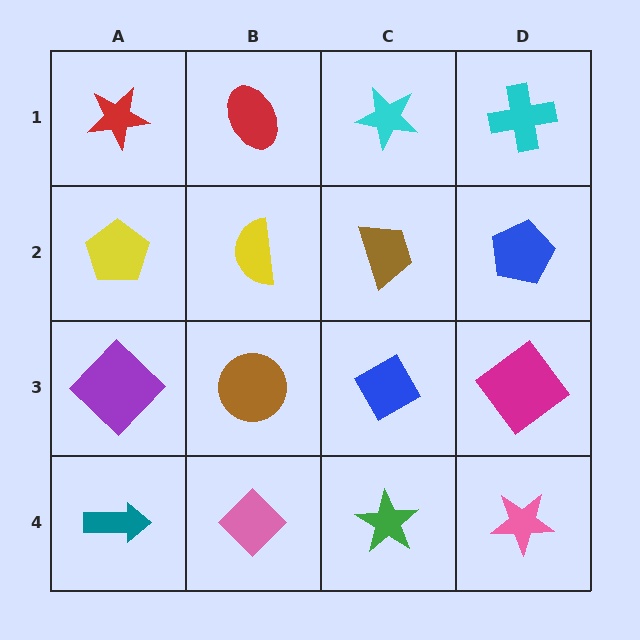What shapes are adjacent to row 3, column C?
A brown trapezoid (row 2, column C), a green star (row 4, column C), a brown circle (row 3, column B), a magenta diamond (row 3, column D).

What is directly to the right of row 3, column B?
A blue diamond.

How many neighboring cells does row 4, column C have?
3.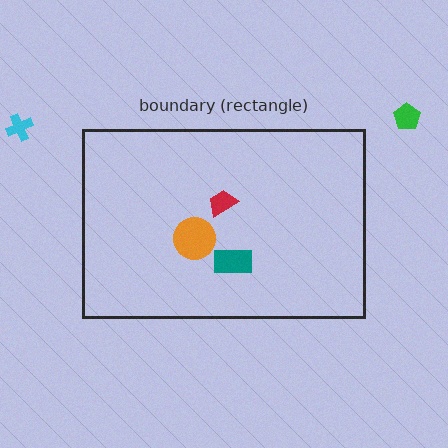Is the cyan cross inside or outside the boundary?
Outside.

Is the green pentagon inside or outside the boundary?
Outside.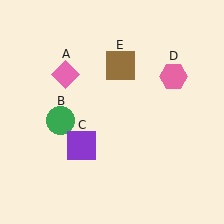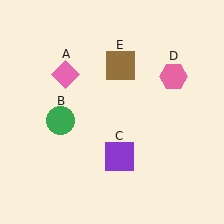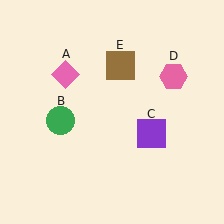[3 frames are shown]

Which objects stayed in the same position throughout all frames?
Pink diamond (object A) and green circle (object B) and pink hexagon (object D) and brown square (object E) remained stationary.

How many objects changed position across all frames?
1 object changed position: purple square (object C).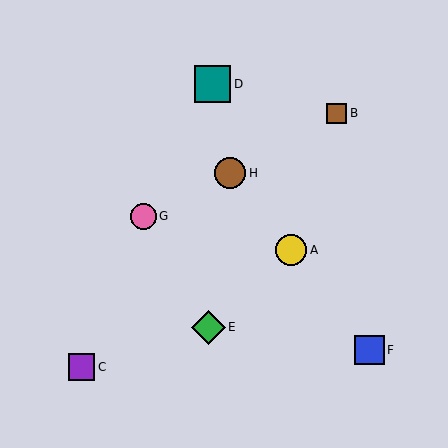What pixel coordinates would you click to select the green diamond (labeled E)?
Click at (208, 327) to select the green diamond E.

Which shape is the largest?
The teal square (labeled D) is the largest.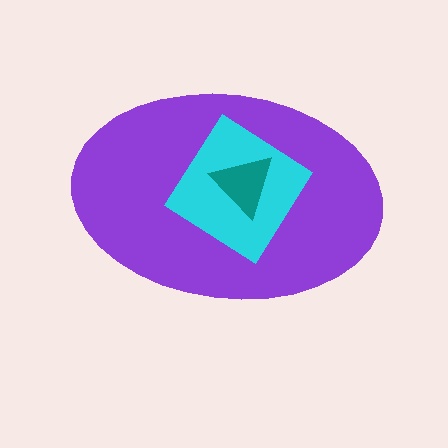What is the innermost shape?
The teal triangle.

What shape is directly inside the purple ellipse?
The cyan diamond.